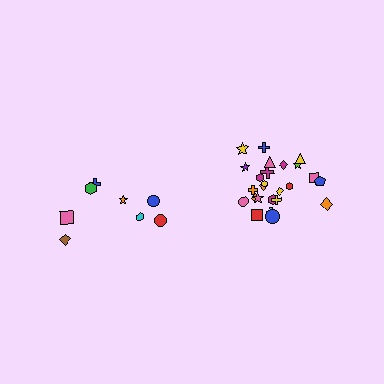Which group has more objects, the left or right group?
The right group.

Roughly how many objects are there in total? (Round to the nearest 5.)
Roughly 35 objects in total.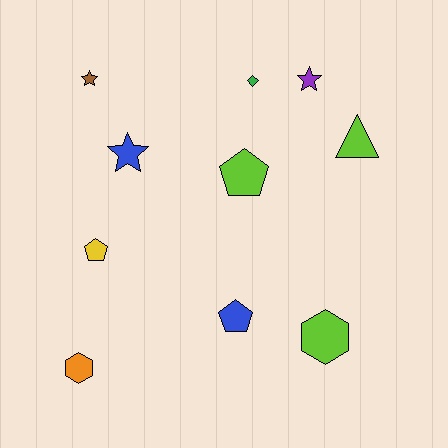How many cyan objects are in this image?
There are no cyan objects.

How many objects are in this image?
There are 10 objects.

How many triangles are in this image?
There is 1 triangle.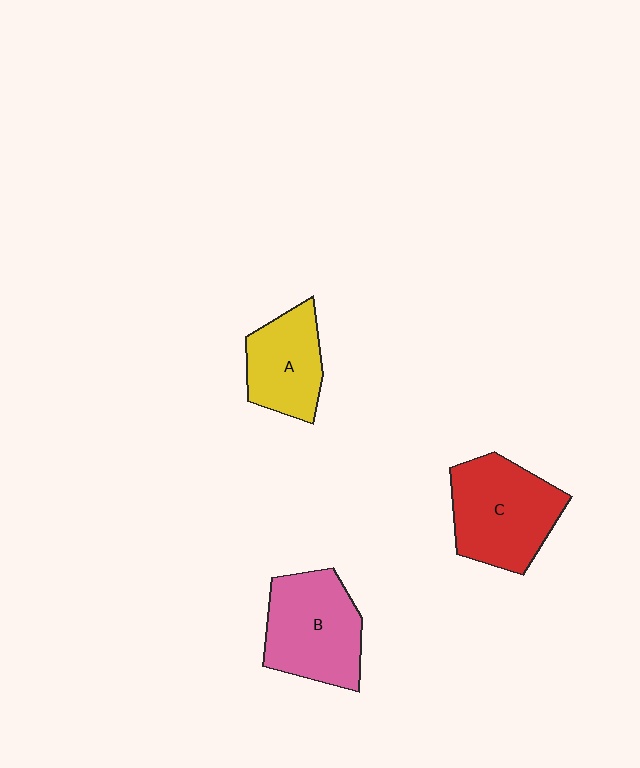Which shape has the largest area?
Shape C (red).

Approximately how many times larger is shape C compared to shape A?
Approximately 1.4 times.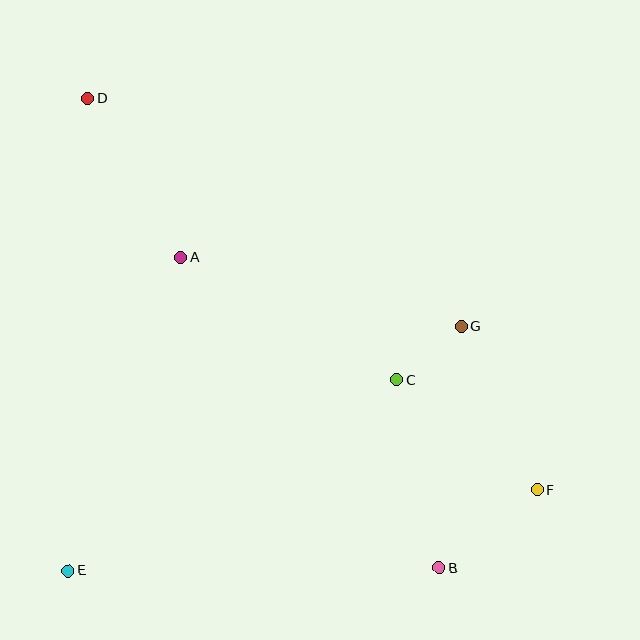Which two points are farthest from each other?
Points D and F are farthest from each other.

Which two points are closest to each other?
Points C and G are closest to each other.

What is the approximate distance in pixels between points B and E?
The distance between B and E is approximately 371 pixels.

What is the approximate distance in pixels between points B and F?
The distance between B and F is approximately 125 pixels.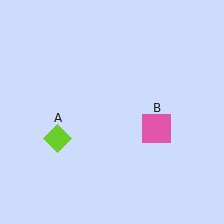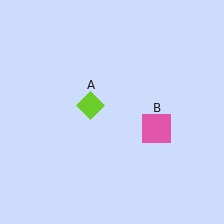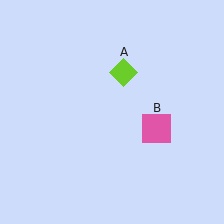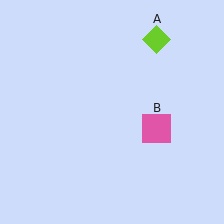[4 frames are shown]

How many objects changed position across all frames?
1 object changed position: lime diamond (object A).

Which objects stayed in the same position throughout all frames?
Pink square (object B) remained stationary.